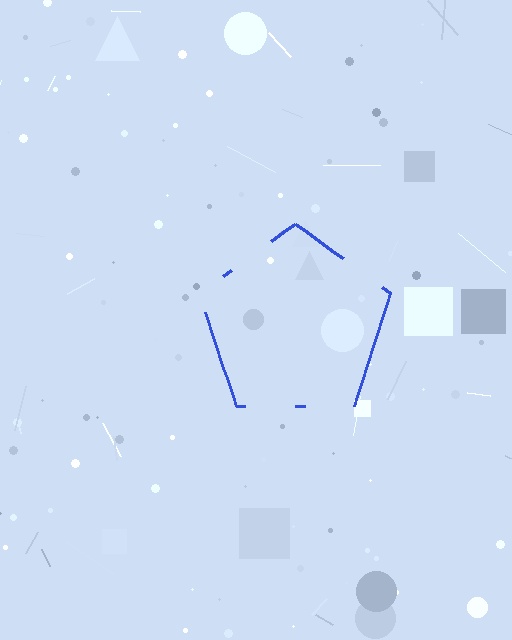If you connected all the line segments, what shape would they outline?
They would outline a pentagon.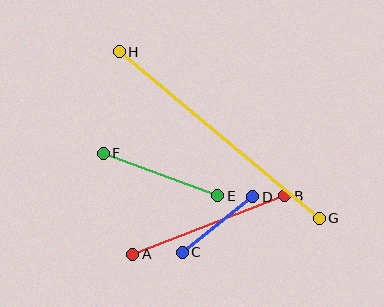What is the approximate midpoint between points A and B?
The midpoint is at approximately (209, 225) pixels.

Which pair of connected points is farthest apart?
Points G and H are farthest apart.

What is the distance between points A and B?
The distance is approximately 163 pixels.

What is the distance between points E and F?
The distance is approximately 122 pixels.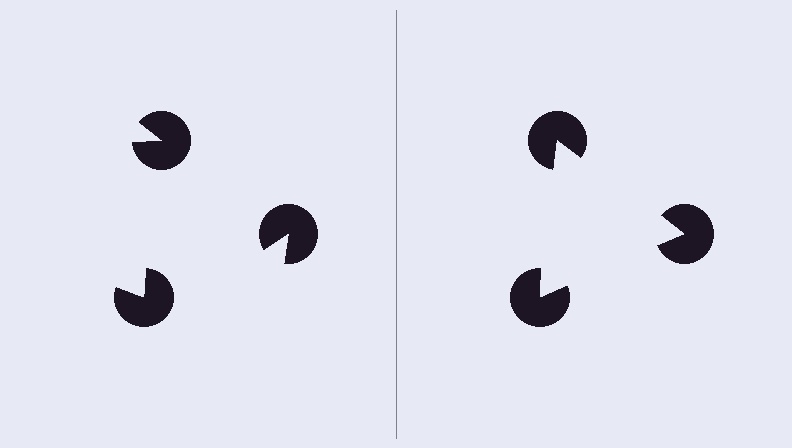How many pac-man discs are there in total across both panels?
6 — 3 on each side.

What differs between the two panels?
The pac-man discs are positioned identically on both sides; only the wedge orientations differ. On the right they align to a triangle; on the left they are misaligned.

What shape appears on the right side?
An illusory triangle.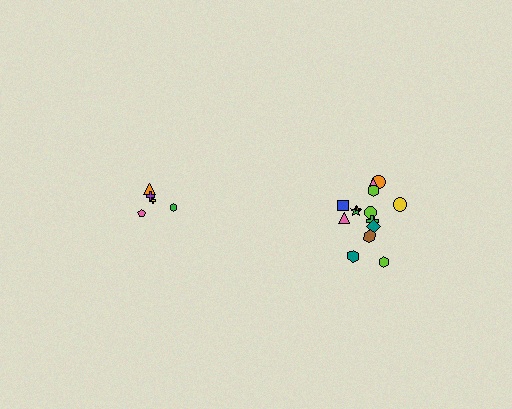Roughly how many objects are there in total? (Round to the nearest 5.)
Roughly 20 objects in total.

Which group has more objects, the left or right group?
The right group.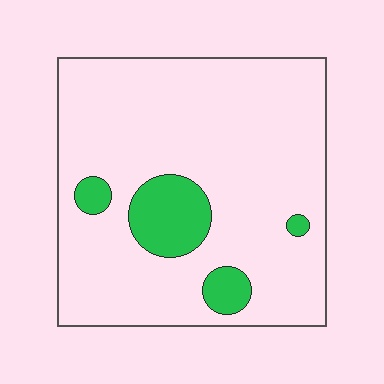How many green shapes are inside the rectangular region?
4.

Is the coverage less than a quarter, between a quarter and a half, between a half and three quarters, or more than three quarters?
Less than a quarter.